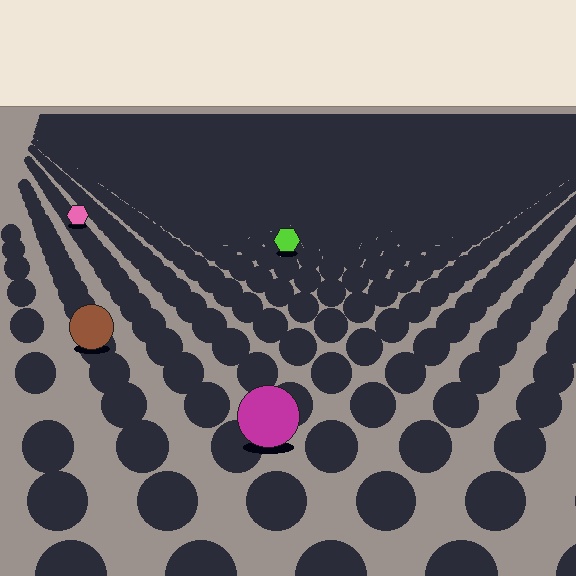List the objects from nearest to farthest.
From nearest to farthest: the magenta circle, the brown circle, the lime hexagon, the pink hexagon.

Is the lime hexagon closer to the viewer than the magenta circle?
No. The magenta circle is closer — you can tell from the texture gradient: the ground texture is coarser near it.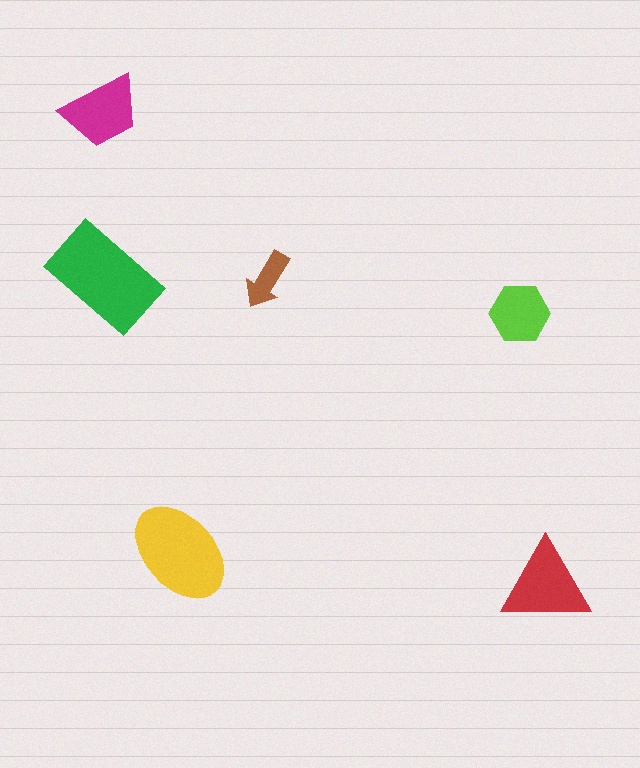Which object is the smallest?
The brown arrow.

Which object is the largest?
The green rectangle.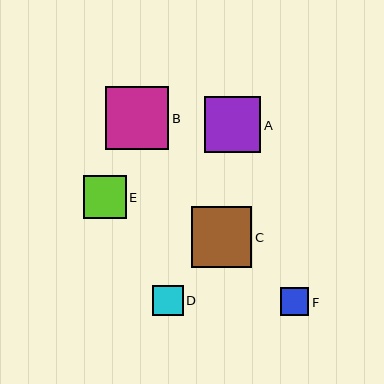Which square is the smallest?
Square F is the smallest with a size of approximately 28 pixels.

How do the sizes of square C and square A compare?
Square C and square A are approximately the same size.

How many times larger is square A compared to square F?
Square A is approximately 2.0 times the size of square F.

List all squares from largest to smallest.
From largest to smallest: B, C, A, E, D, F.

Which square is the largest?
Square B is the largest with a size of approximately 63 pixels.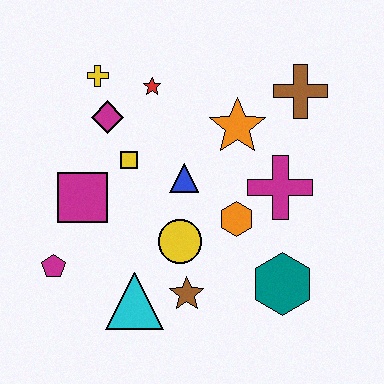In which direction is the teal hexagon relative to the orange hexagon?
The teal hexagon is below the orange hexagon.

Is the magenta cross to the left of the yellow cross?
No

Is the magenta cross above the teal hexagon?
Yes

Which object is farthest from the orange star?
The magenta pentagon is farthest from the orange star.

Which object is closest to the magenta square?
The yellow square is closest to the magenta square.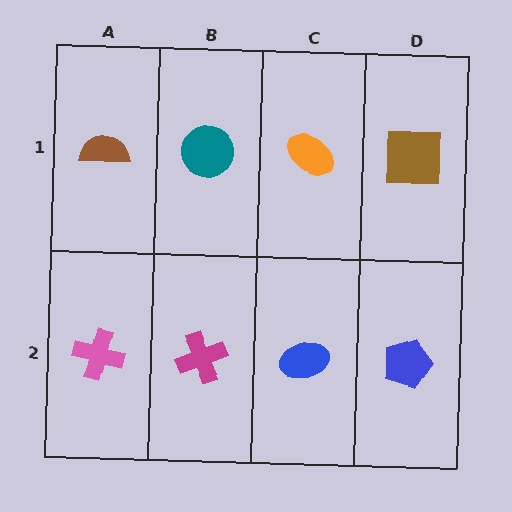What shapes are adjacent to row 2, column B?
A teal circle (row 1, column B), a pink cross (row 2, column A), a blue ellipse (row 2, column C).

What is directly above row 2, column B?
A teal circle.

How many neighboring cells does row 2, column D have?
2.